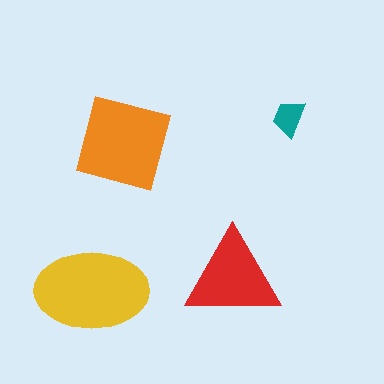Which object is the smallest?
The teal trapezoid.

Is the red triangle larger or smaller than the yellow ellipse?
Smaller.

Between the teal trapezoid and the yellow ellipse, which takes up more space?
The yellow ellipse.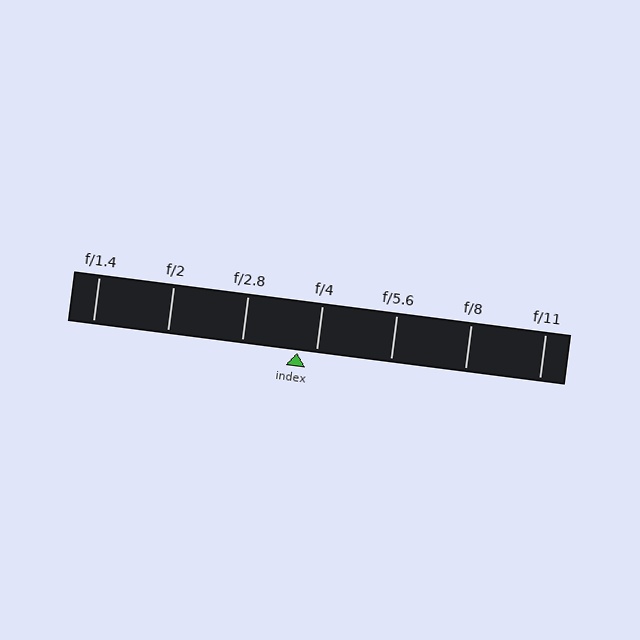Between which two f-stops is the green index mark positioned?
The index mark is between f/2.8 and f/4.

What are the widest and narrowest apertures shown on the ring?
The widest aperture shown is f/1.4 and the narrowest is f/11.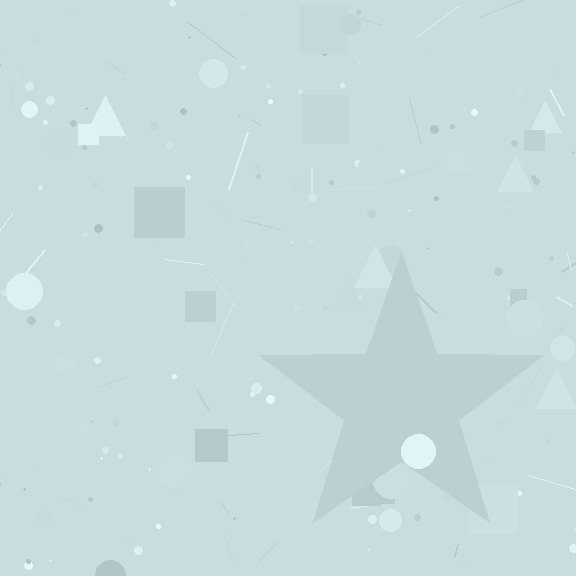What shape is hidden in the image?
A star is hidden in the image.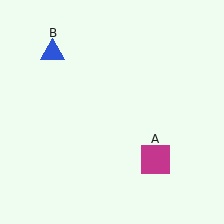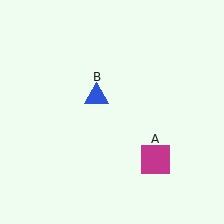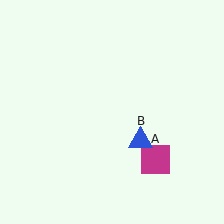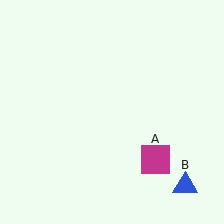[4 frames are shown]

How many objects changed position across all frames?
1 object changed position: blue triangle (object B).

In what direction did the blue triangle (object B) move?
The blue triangle (object B) moved down and to the right.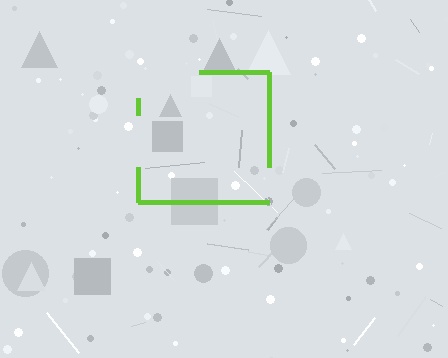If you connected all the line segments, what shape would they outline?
They would outline a square.